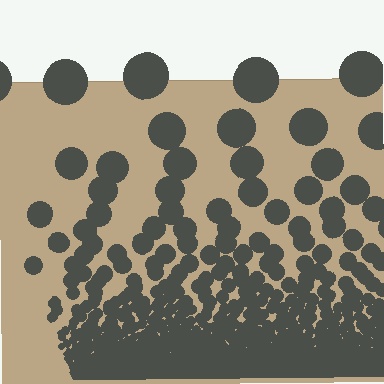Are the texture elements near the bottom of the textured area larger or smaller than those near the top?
Smaller. The gradient is inverted — elements near the bottom are smaller and denser.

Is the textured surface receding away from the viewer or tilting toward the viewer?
The surface appears to tilt toward the viewer. Texture elements get larger and sparser toward the top.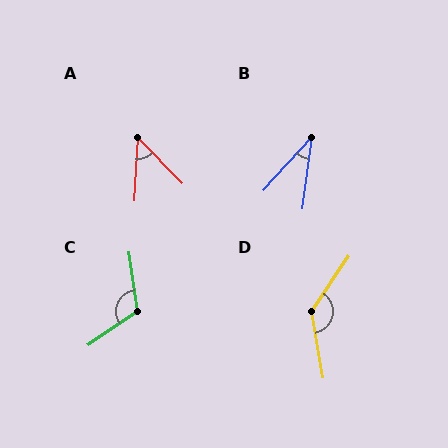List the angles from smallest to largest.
B (34°), A (48°), C (117°), D (136°).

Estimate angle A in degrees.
Approximately 48 degrees.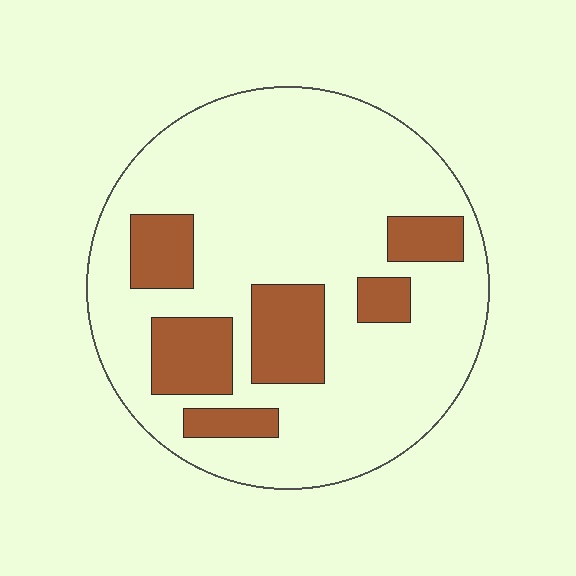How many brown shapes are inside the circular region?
6.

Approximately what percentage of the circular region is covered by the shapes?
Approximately 20%.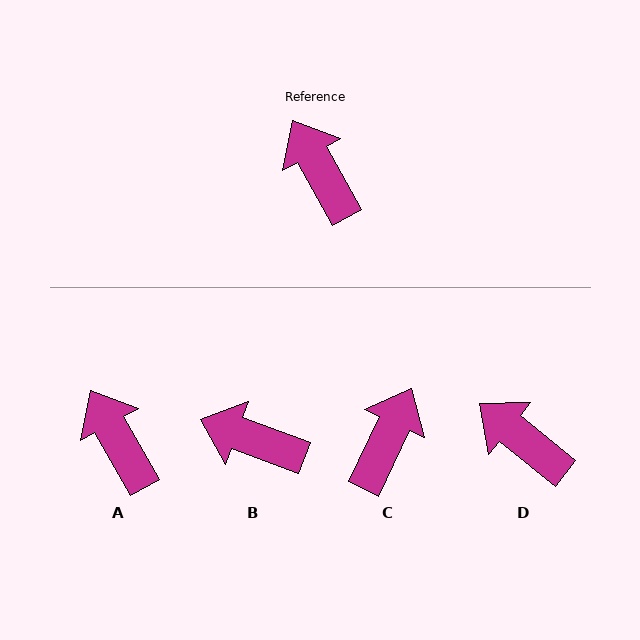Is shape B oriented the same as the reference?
No, it is off by about 40 degrees.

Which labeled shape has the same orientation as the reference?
A.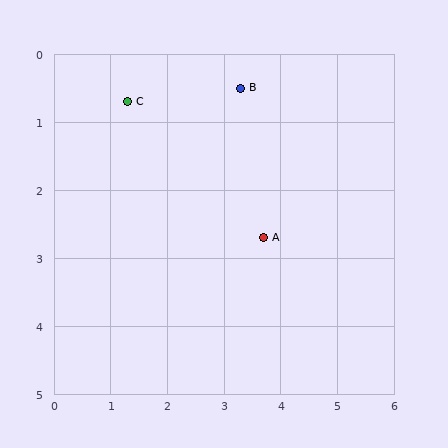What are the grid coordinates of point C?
Point C is at approximately (1.3, 0.7).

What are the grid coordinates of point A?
Point A is at approximately (3.7, 2.7).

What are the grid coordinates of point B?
Point B is at approximately (3.3, 0.5).